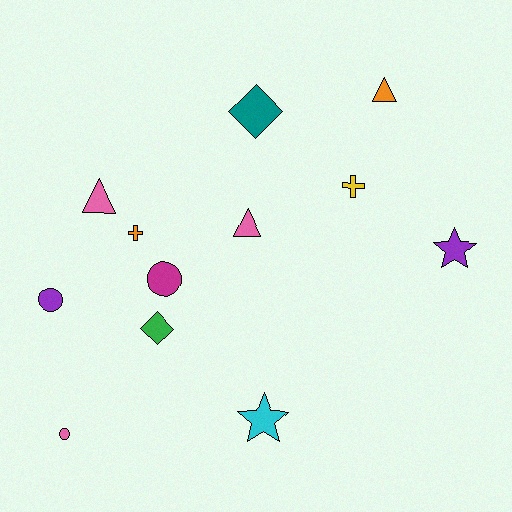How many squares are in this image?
There are no squares.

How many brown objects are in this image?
There are no brown objects.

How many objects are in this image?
There are 12 objects.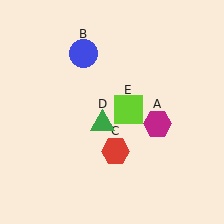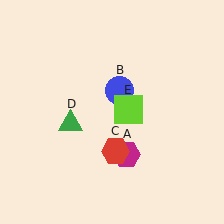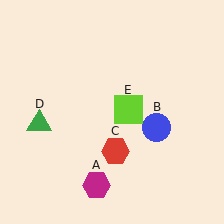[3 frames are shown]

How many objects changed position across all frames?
3 objects changed position: magenta hexagon (object A), blue circle (object B), green triangle (object D).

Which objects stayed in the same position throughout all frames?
Red hexagon (object C) and lime square (object E) remained stationary.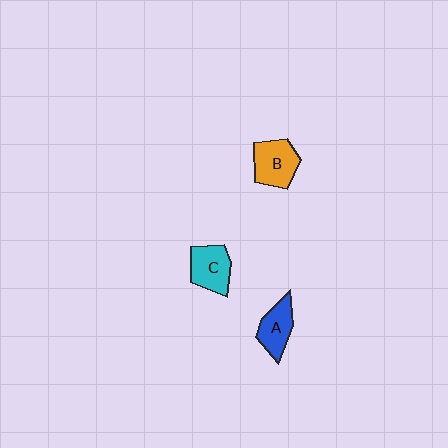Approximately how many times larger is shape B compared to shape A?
Approximately 1.2 times.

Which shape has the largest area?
Shape B (orange).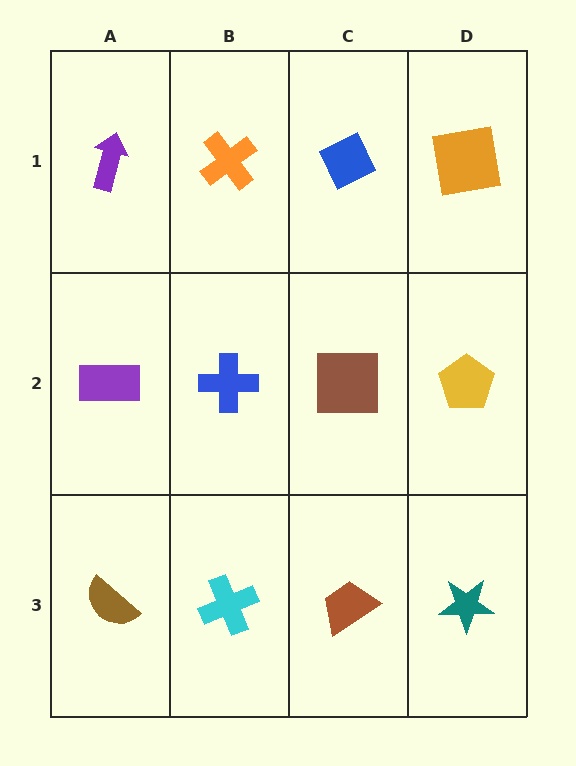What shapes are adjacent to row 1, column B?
A blue cross (row 2, column B), a purple arrow (row 1, column A), a blue diamond (row 1, column C).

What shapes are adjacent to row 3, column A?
A purple rectangle (row 2, column A), a cyan cross (row 3, column B).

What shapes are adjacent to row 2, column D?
An orange square (row 1, column D), a teal star (row 3, column D), a brown square (row 2, column C).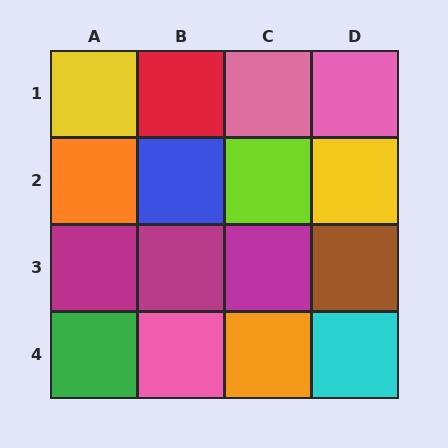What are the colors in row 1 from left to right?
Yellow, red, pink, pink.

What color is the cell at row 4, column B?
Pink.